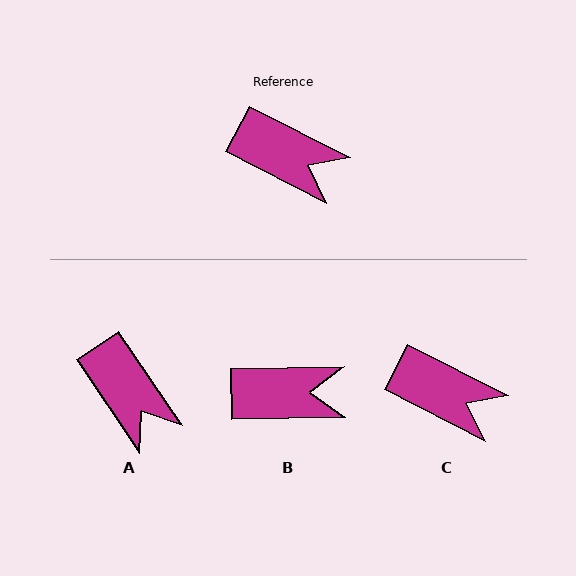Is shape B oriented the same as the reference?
No, it is off by about 28 degrees.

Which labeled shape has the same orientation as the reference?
C.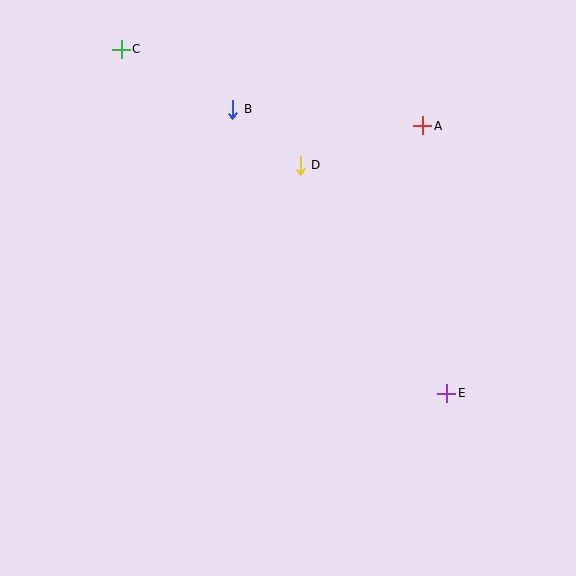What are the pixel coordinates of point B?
Point B is at (233, 109).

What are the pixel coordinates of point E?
Point E is at (447, 393).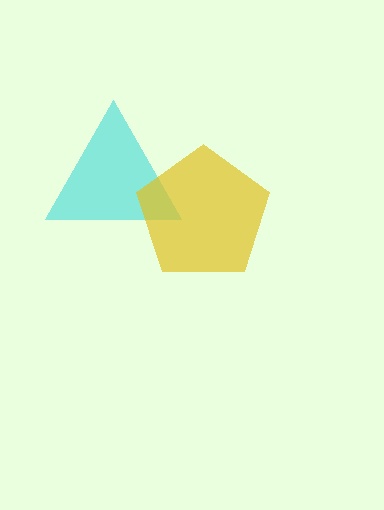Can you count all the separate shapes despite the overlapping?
Yes, there are 2 separate shapes.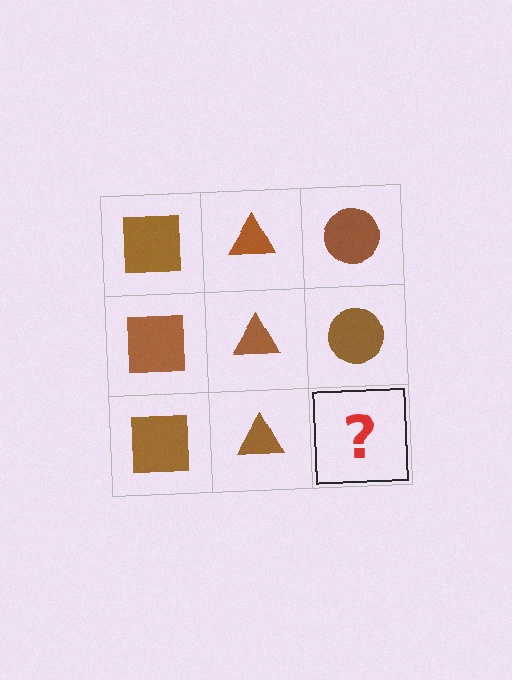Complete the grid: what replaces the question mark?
The question mark should be replaced with a brown circle.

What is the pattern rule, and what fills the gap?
The rule is that each column has a consistent shape. The gap should be filled with a brown circle.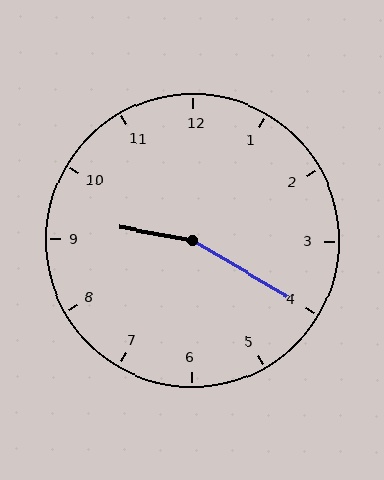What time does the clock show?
9:20.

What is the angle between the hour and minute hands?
Approximately 160 degrees.